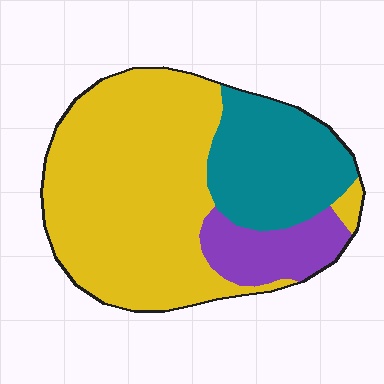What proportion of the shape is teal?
Teal takes up about one quarter (1/4) of the shape.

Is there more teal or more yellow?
Yellow.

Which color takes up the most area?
Yellow, at roughly 60%.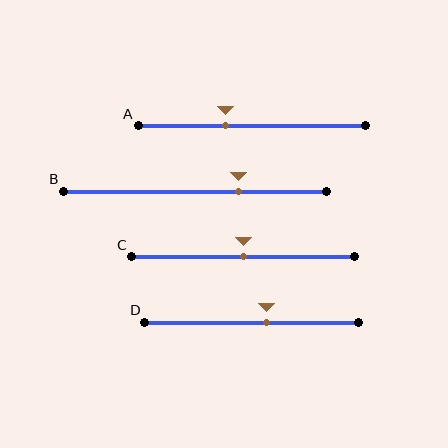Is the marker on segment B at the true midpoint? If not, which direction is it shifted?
No, the marker on segment B is shifted to the right by about 16% of the segment length.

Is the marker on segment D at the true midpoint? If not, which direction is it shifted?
No, the marker on segment D is shifted to the right by about 7% of the segment length.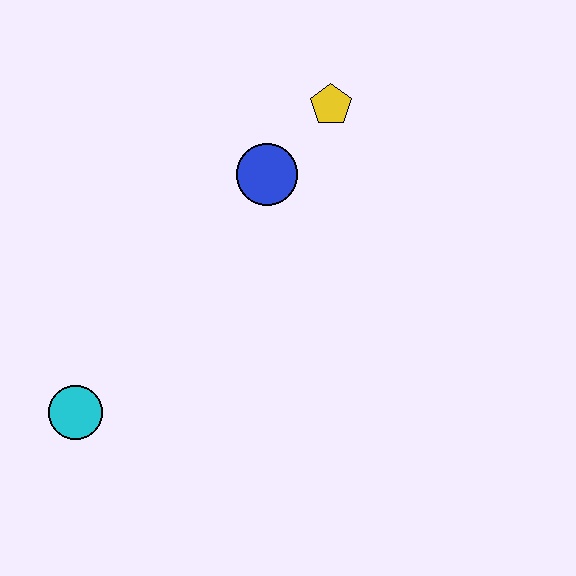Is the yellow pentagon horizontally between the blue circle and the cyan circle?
No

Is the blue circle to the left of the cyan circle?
No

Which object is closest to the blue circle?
The yellow pentagon is closest to the blue circle.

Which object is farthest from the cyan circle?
The yellow pentagon is farthest from the cyan circle.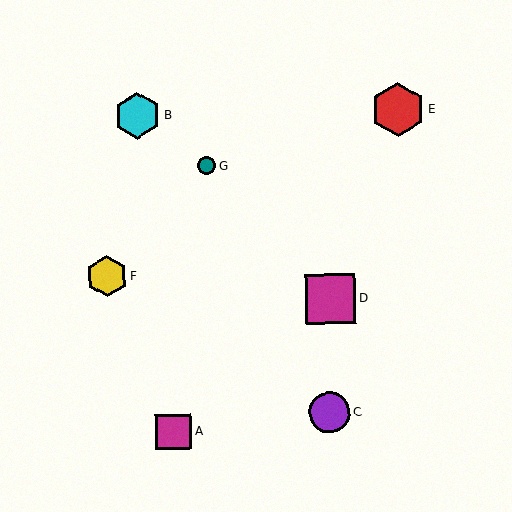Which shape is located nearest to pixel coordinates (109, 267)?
The yellow hexagon (labeled F) at (107, 277) is nearest to that location.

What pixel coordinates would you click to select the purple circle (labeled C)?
Click at (330, 413) to select the purple circle C.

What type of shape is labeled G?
Shape G is a teal circle.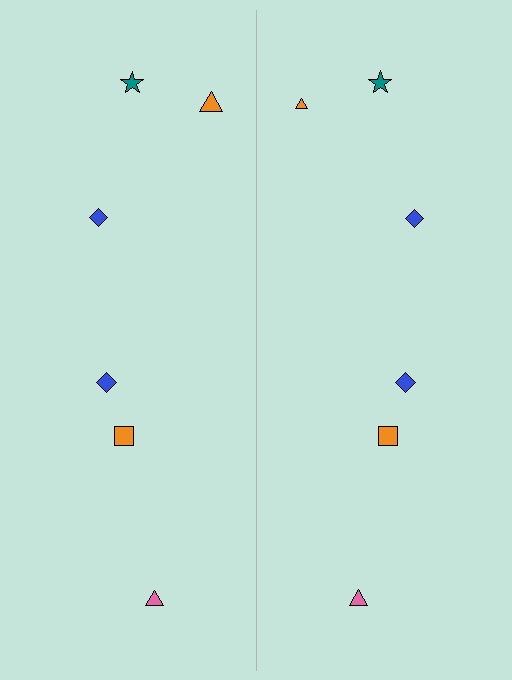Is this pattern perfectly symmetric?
No, the pattern is not perfectly symmetric. The orange triangle on the right side has a different size than its mirror counterpart.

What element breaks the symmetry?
The orange triangle on the right side has a different size than its mirror counterpart.